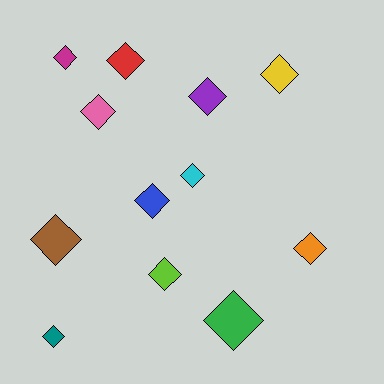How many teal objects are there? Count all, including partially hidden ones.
There is 1 teal object.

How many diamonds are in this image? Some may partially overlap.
There are 12 diamonds.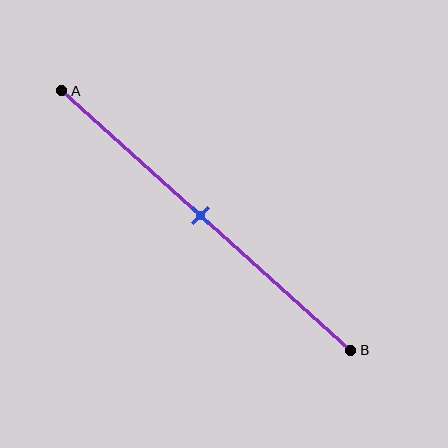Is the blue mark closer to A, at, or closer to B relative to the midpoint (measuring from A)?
The blue mark is approximately at the midpoint of segment AB.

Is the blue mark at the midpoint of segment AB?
Yes, the mark is approximately at the midpoint.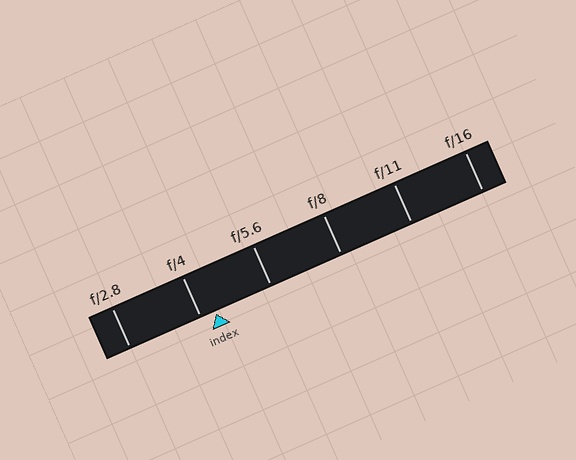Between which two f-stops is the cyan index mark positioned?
The index mark is between f/4 and f/5.6.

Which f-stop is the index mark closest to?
The index mark is closest to f/4.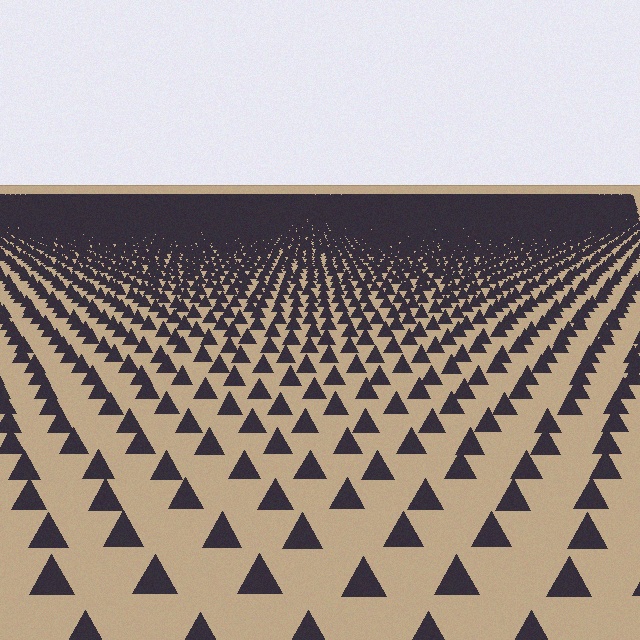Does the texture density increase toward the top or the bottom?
Density increases toward the top.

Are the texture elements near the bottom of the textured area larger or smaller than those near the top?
Larger. Near the bottom, elements are closer to the viewer and appear at a bigger on-screen size.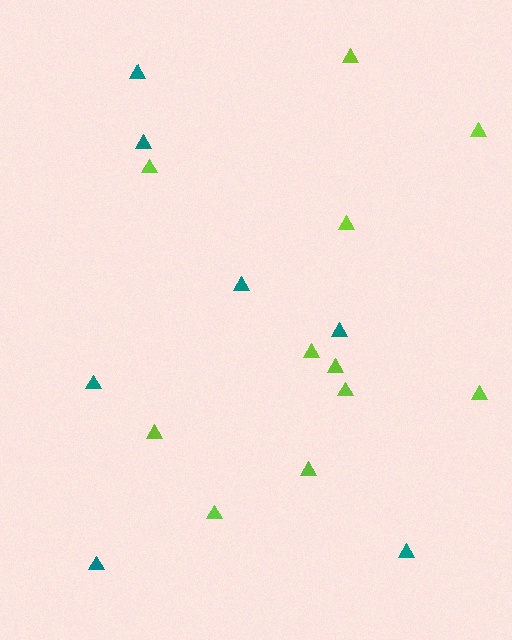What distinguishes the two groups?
There are 2 groups: one group of teal triangles (7) and one group of lime triangles (11).